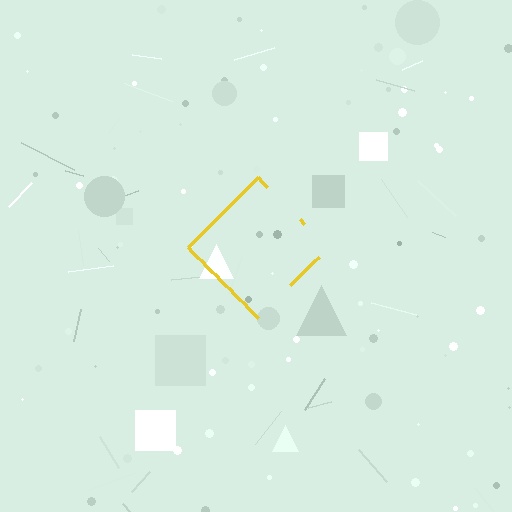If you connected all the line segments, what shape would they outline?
They would outline a diamond.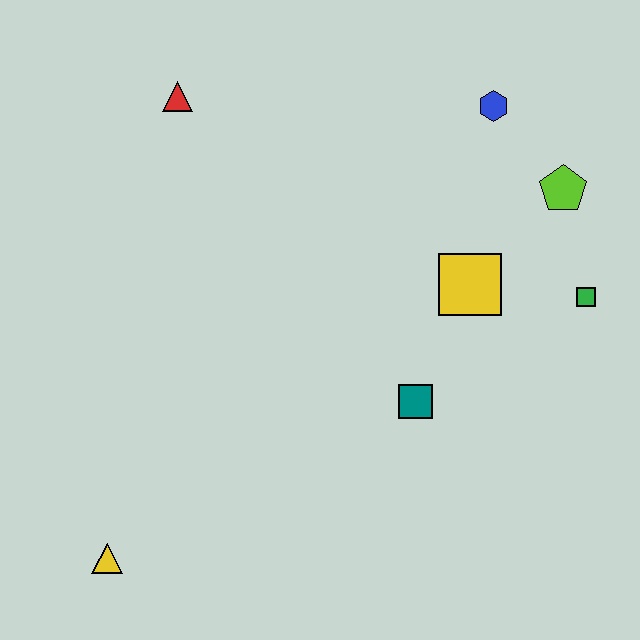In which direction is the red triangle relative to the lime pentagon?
The red triangle is to the left of the lime pentagon.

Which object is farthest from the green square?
The yellow triangle is farthest from the green square.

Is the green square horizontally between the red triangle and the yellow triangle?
No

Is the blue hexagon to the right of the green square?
No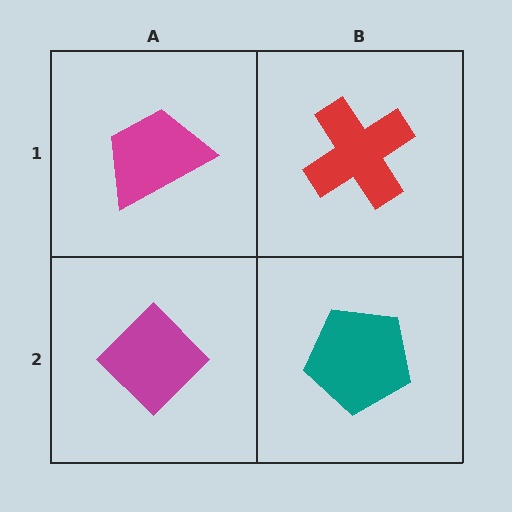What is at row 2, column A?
A magenta diamond.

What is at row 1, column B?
A red cross.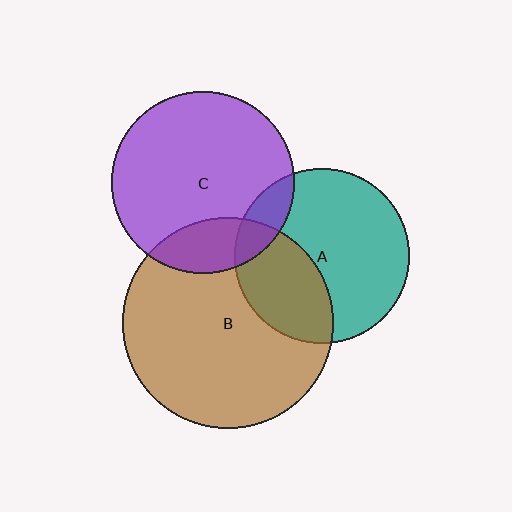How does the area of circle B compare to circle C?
Approximately 1.3 times.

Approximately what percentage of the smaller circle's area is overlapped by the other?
Approximately 10%.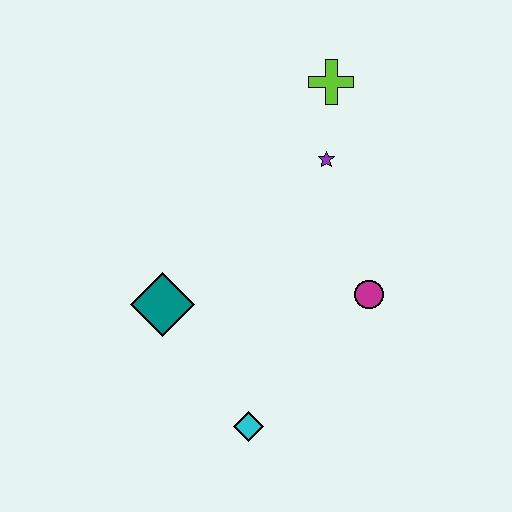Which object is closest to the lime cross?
The purple star is closest to the lime cross.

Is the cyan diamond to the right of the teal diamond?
Yes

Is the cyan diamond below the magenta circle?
Yes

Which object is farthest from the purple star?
The cyan diamond is farthest from the purple star.